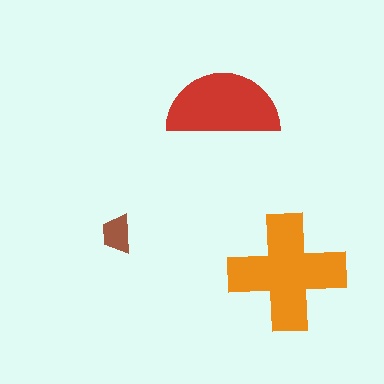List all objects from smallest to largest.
The brown trapezoid, the red semicircle, the orange cross.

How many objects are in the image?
There are 3 objects in the image.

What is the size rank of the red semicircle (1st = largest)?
2nd.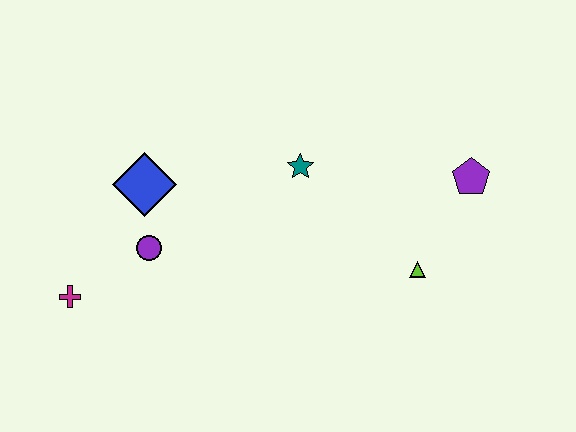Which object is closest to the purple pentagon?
The lime triangle is closest to the purple pentagon.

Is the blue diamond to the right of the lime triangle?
No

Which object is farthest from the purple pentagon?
The magenta cross is farthest from the purple pentagon.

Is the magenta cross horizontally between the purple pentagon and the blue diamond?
No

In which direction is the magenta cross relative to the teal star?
The magenta cross is to the left of the teal star.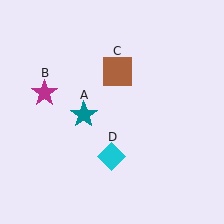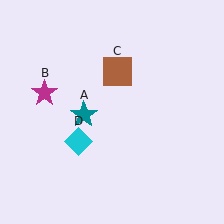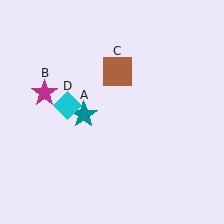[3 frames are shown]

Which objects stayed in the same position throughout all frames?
Teal star (object A) and magenta star (object B) and brown square (object C) remained stationary.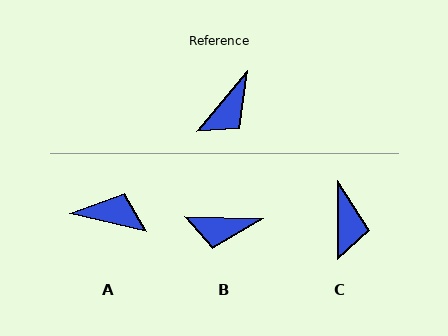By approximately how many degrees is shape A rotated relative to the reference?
Approximately 116 degrees counter-clockwise.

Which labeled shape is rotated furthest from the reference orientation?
A, about 116 degrees away.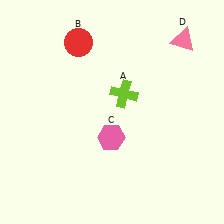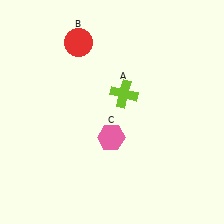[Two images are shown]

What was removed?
The pink triangle (D) was removed in Image 2.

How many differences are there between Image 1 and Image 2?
There is 1 difference between the two images.